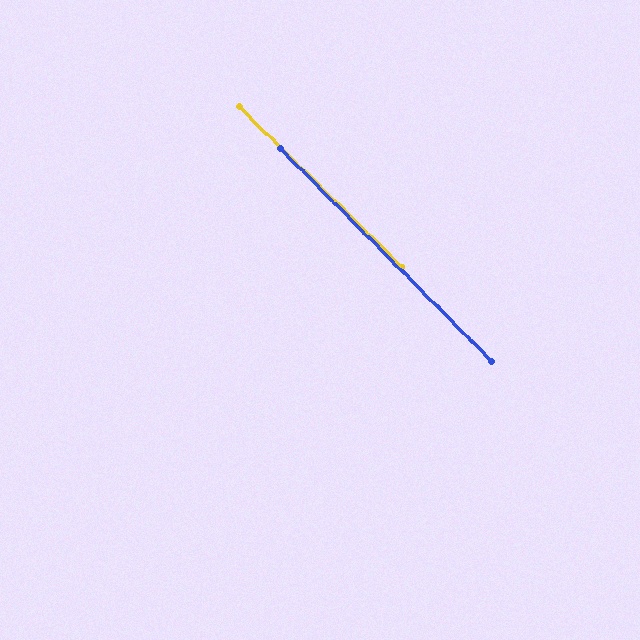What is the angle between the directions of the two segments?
Approximately 1 degree.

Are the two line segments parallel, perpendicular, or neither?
Parallel — their directions differ by only 0.7°.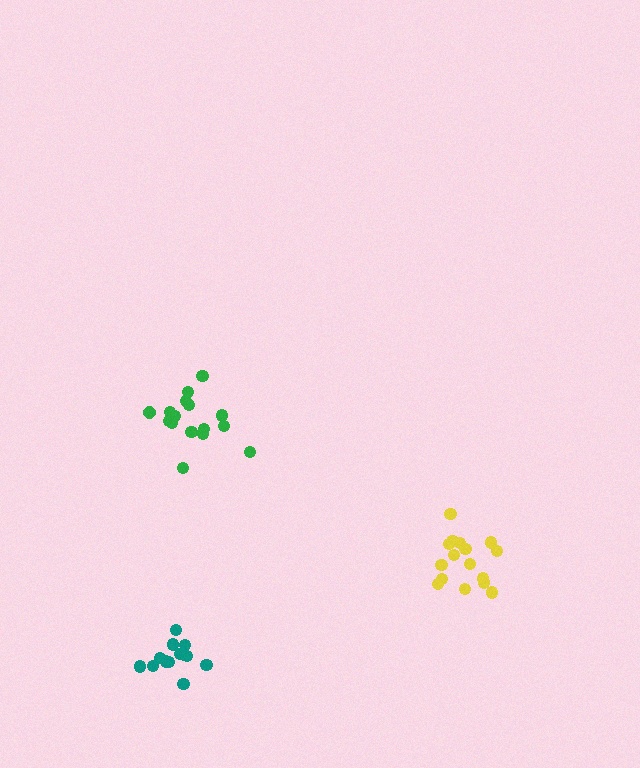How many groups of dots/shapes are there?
There are 3 groups.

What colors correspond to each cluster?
The clusters are colored: teal, yellow, green.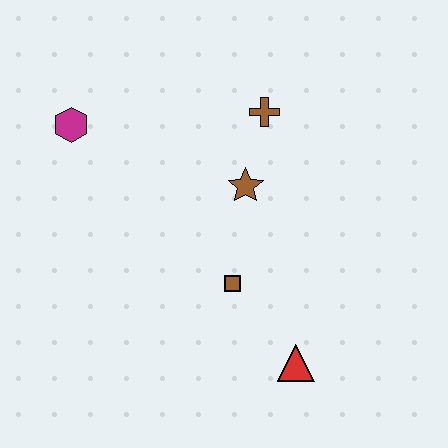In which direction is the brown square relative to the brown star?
The brown square is below the brown star.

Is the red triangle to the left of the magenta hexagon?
No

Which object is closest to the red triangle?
The brown square is closest to the red triangle.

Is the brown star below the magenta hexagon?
Yes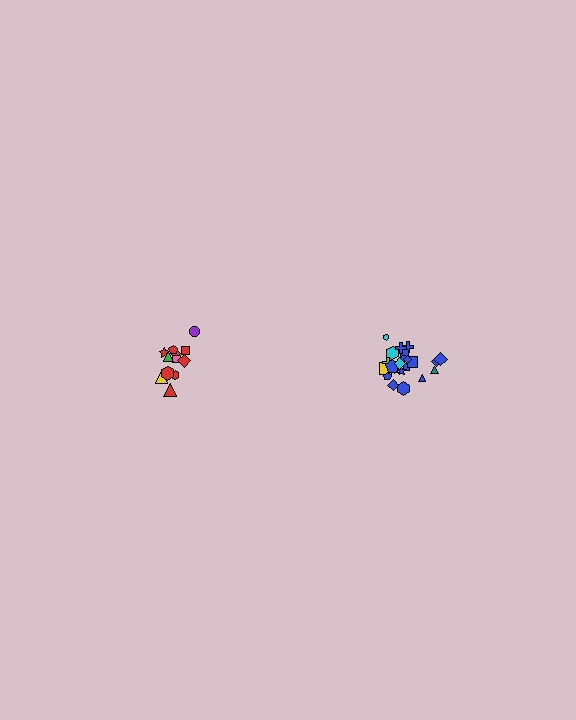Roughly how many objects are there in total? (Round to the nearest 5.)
Roughly 35 objects in total.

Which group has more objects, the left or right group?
The right group.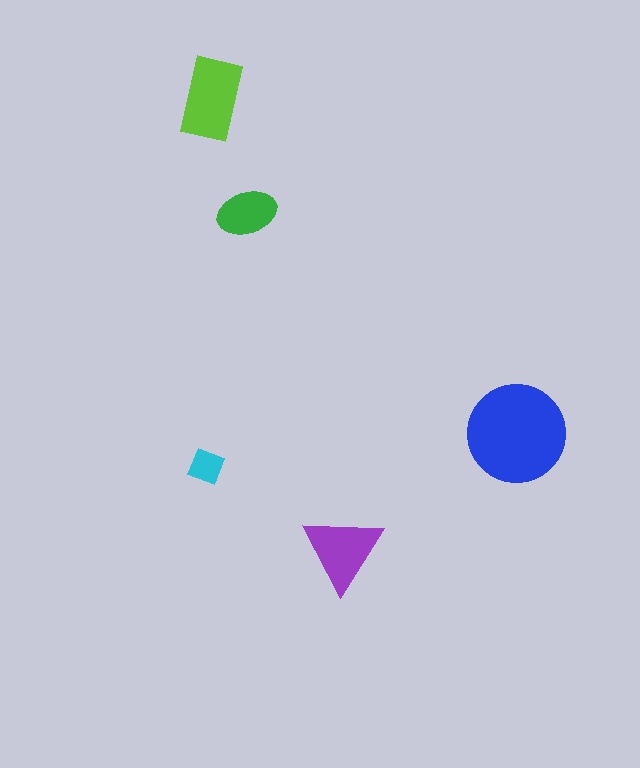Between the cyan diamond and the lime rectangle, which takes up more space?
The lime rectangle.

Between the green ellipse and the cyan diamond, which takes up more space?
The green ellipse.